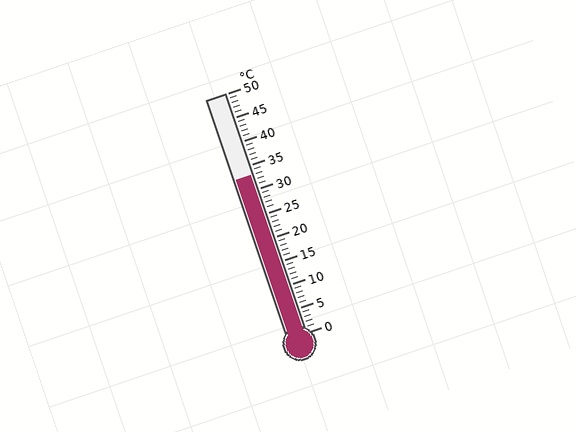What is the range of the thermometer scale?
The thermometer scale ranges from 0°C to 50°C.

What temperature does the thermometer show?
The thermometer shows approximately 33°C.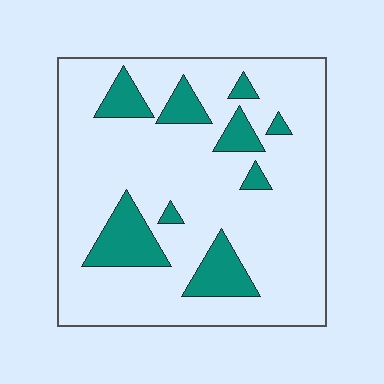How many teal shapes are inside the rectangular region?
9.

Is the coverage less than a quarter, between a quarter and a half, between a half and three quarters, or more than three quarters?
Less than a quarter.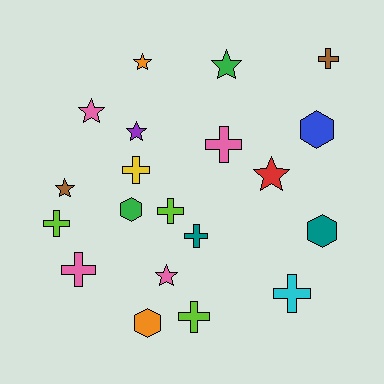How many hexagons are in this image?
There are 4 hexagons.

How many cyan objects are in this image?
There is 1 cyan object.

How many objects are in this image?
There are 20 objects.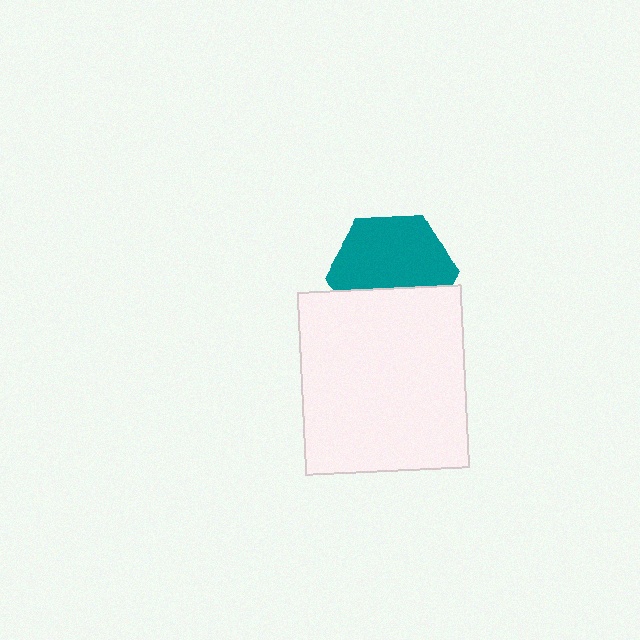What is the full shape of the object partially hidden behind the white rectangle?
The partially hidden object is a teal hexagon.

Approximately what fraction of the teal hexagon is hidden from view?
Roughly 36% of the teal hexagon is hidden behind the white rectangle.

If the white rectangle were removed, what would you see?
You would see the complete teal hexagon.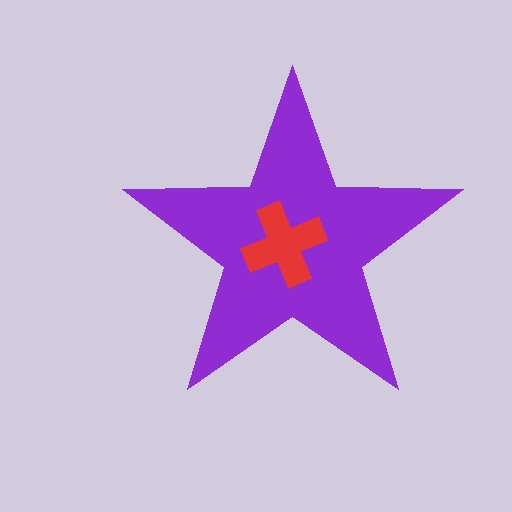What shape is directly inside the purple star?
The red cross.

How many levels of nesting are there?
2.